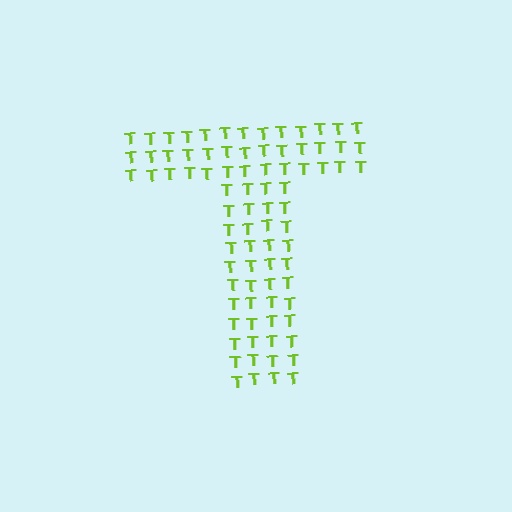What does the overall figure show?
The overall figure shows the letter T.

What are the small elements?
The small elements are letter T's.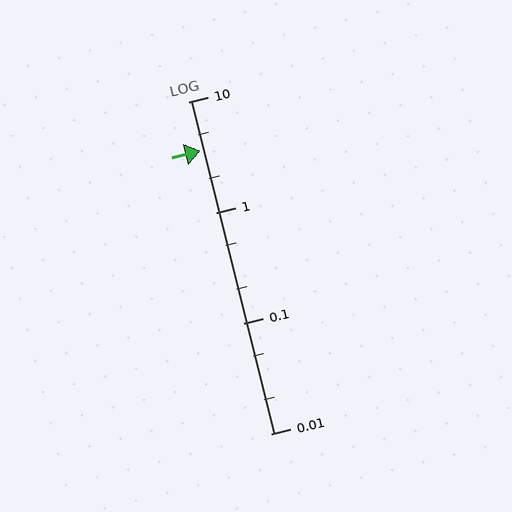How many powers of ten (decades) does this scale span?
The scale spans 3 decades, from 0.01 to 10.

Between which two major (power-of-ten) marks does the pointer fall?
The pointer is between 1 and 10.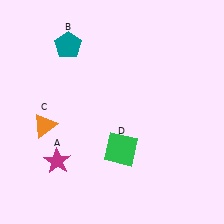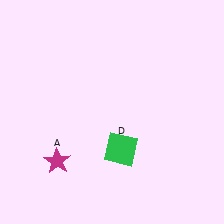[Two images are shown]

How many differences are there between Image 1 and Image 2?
There are 2 differences between the two images.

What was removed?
The teal pentagon (B), the orange triangle (C) were removed in Image 2.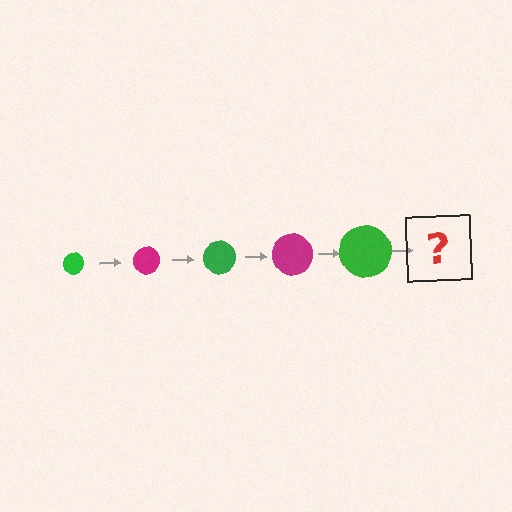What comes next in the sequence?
The next element should be a magenta circle, larger than the previous one.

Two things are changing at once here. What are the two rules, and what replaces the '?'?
The two rules are that the circle grows larger each step and the color cycles through green and magenta. The '?' should be a magenta circle, larger than the previous one.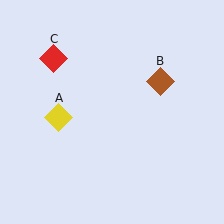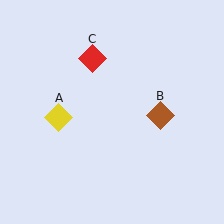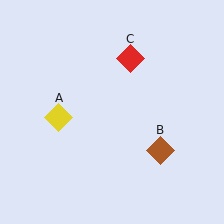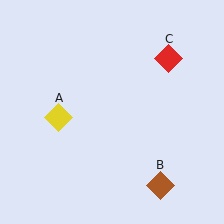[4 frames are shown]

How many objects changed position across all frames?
2 objects changed position: brown diamond (object B), red diamond (object C).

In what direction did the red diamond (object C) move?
The red diamond (object C) moved right.